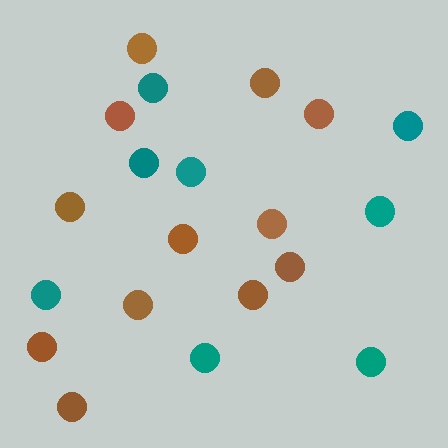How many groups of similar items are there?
There are 2 groups: one group of teal circles (8) and one group of brown circles (12).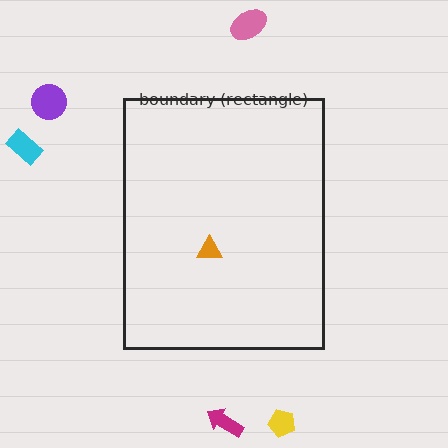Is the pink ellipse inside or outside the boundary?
Outside.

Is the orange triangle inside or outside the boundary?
Inside.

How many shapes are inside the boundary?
1 inside, 6 outside.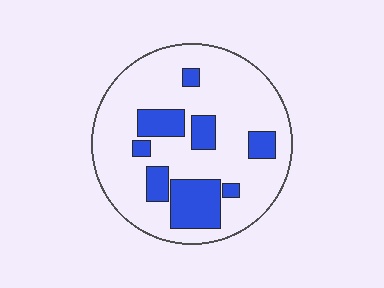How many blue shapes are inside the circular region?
8.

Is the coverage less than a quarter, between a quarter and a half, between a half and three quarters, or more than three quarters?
Less than a quarter.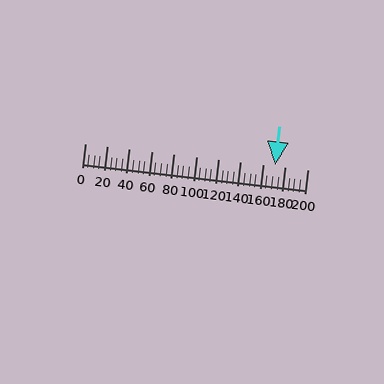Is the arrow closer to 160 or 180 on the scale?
The arrow is closer to 180.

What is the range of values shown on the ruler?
The ruler shows values from 0 to 200.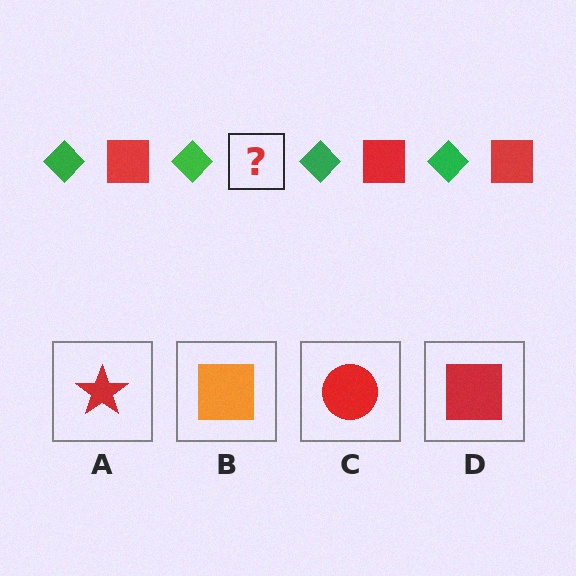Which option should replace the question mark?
Option D.